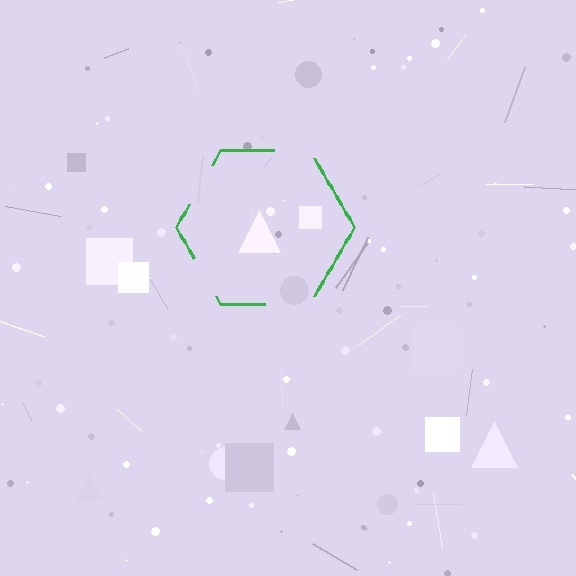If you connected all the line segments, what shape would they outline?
They would outline a hexagon.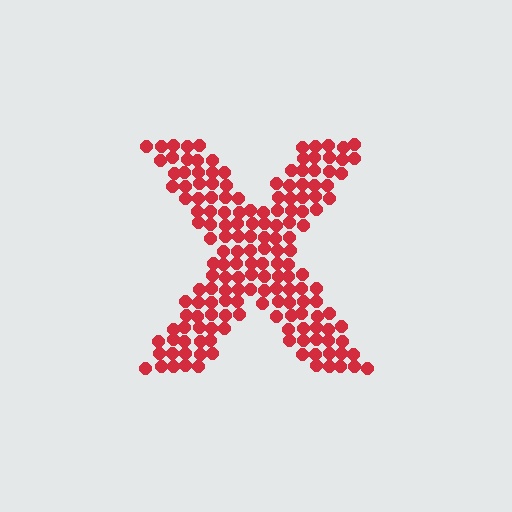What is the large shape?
The large shape is the letter X.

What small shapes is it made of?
It is made of small circles.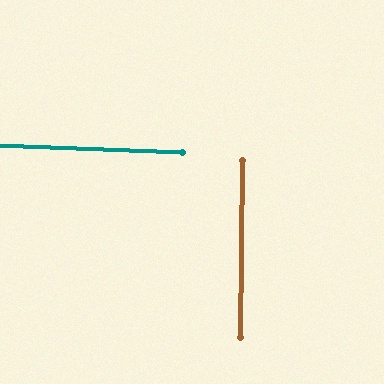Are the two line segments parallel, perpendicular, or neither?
Perpendicular — they meet at approximately 88°.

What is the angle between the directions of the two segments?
Approximately 88 degrees.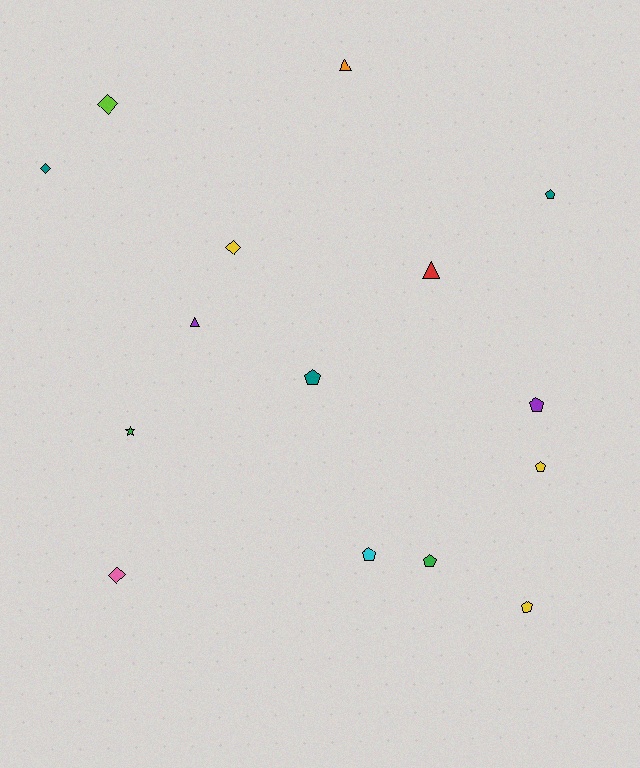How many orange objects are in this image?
There is 1 orange object.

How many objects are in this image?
There are 15 objects.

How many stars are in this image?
There is 1 star.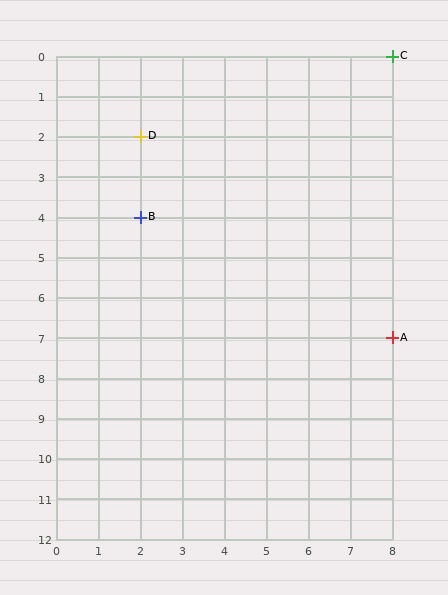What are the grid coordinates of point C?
Point C is at grid coordinates (8, 0).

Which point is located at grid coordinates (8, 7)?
Point A is at (8, 7).